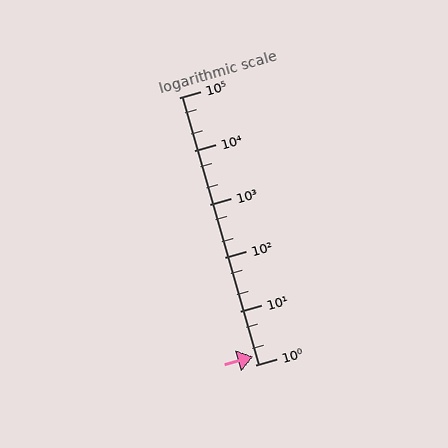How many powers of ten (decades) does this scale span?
The scale spans 5 decades, from 1 to 100000.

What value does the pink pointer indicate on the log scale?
The pointer indicates approximately 1.4.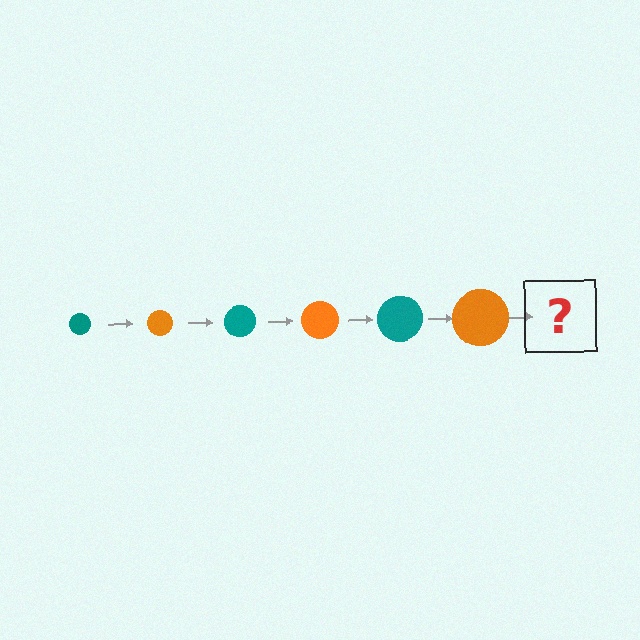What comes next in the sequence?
The next element should be a teal circle, larger than the previous one.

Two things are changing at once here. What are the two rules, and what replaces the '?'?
The two rules are that the circle grows larger each step and the color cycles through teal and orange. The '?' should be a teal circle, larger than the previous one.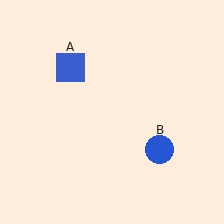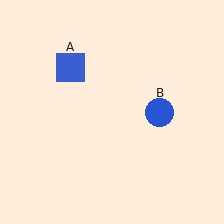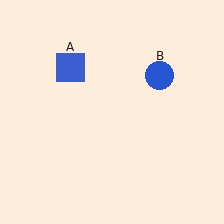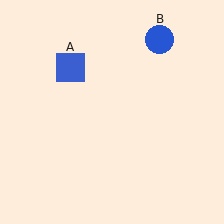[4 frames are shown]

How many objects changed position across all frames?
1 object changed position: blue circle (object B).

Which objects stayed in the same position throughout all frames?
Blue square (object A) remained stationary.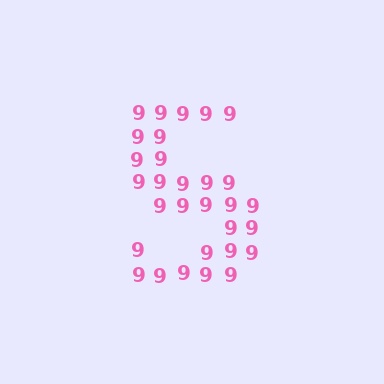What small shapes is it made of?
It is made of small digit 9's.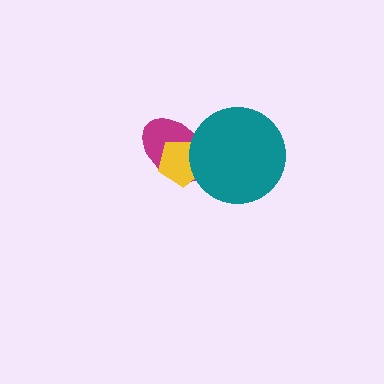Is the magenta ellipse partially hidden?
Yes, it is partially covered by another shape.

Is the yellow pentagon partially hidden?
Yes, it is partially covered by another shape.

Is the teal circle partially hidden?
No, no other shape covers it.